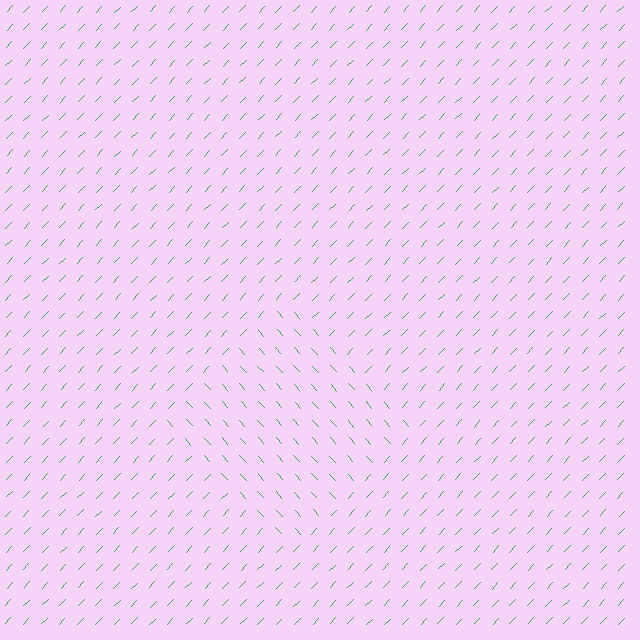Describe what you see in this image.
The image is filled with small green line segments. A diamond region in the image has lines oriented differently from the surrounding lines, creating a visible texture boundary.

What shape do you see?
I see a diamond.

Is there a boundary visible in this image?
Yes, there is a texture boundary formed by a change in line orientation.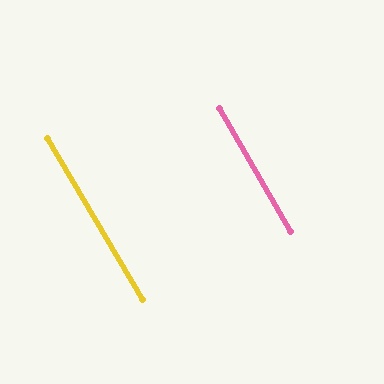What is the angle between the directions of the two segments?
Approximately 1 degree.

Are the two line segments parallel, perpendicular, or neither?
Parallel — their directions differ by only 0.8°.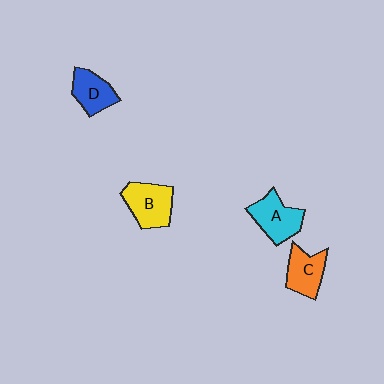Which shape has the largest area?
Shape B (yellow).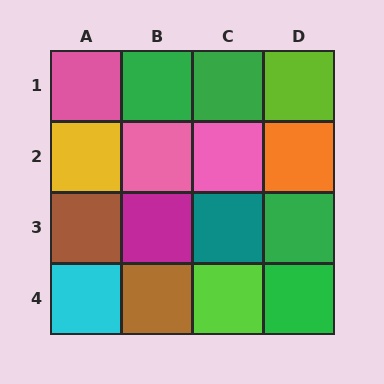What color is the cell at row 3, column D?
Green.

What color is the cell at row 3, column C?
Teal.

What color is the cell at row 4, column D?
Green.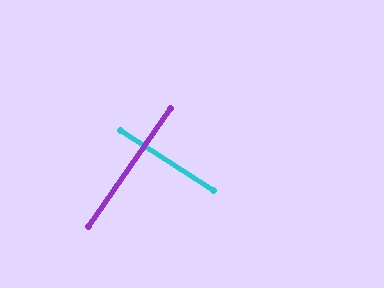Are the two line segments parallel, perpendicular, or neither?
Perpendicular — they meet at approximately 88°.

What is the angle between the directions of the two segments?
Approximately 88 degrees.